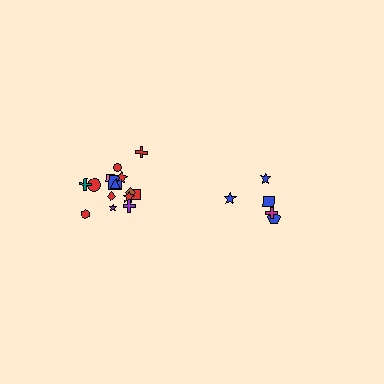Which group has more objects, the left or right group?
The left group.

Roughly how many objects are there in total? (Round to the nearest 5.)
Roughly 20 objects in total.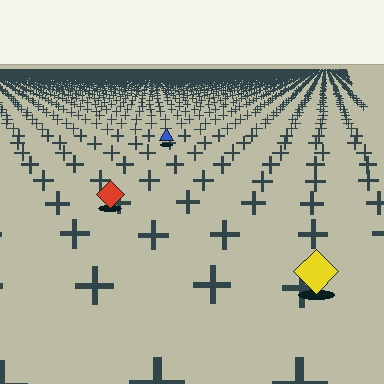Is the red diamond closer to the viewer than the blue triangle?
Yes. The red diamond is closer — you can tell from the texture gradient: the ground texture is coarser near it.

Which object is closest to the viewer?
The yellow diamond is closest. The texture marks near it are larger and more spread out.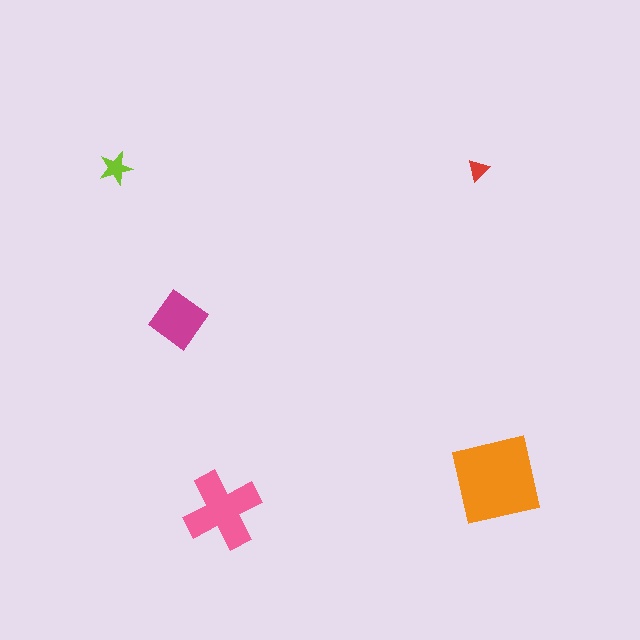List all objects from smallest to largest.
The red triangle, the lime star, the magenta diamond, the pink cross, the orange square.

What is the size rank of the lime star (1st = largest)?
4th.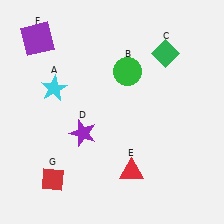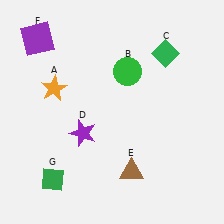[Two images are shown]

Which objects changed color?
A changed from cyan to orange. E changed from red to brown. G changed from red to green.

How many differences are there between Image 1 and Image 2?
There are 3 differences between the two images.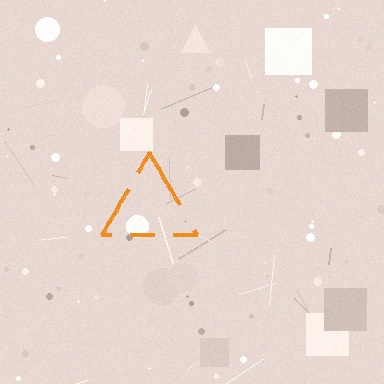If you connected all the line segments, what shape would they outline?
They would outline a triangle.